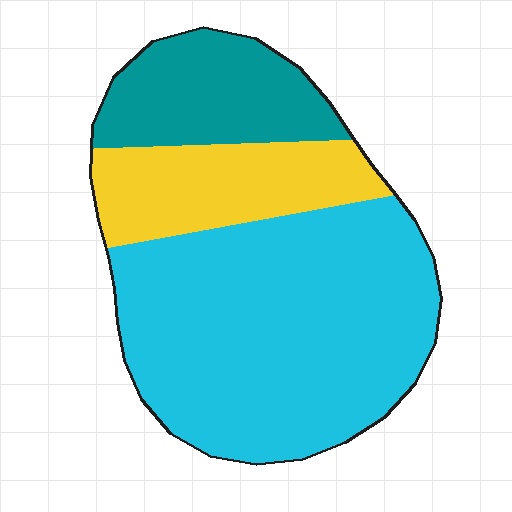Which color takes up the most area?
Cyan, at roughly 60%.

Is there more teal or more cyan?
Cyan.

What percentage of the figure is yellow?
Yellow takes up about one fifth (1/5) of the figure.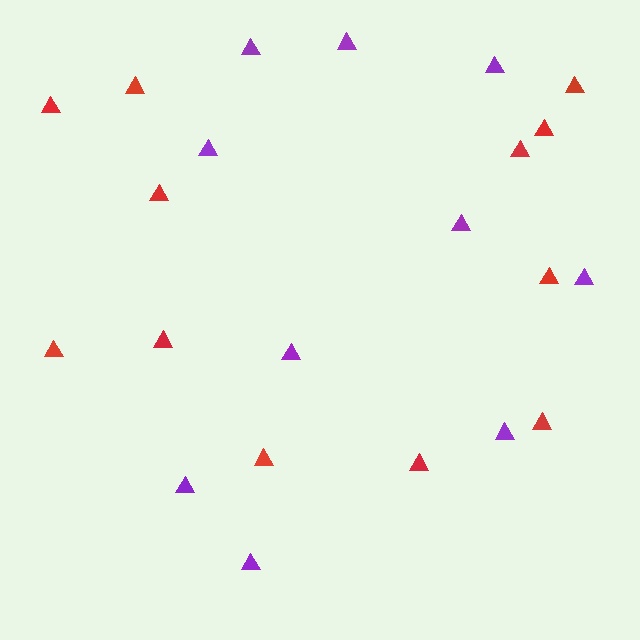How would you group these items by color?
There are 2 groups: one group of red triangles (12) and one group of purple triangles (10).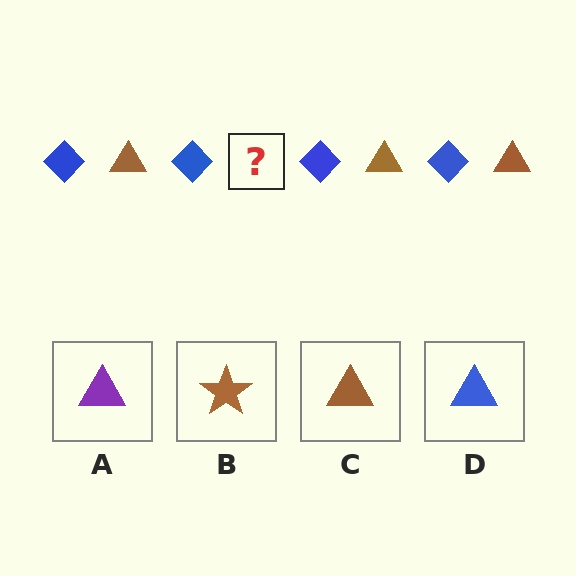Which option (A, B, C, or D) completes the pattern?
C.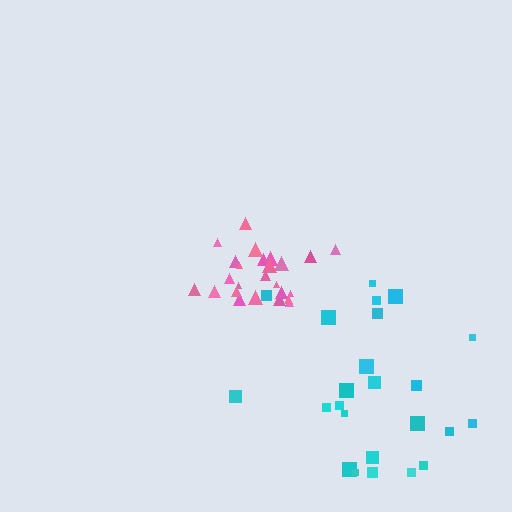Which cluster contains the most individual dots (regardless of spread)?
Pink (26).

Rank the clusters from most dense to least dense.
pink, cyan.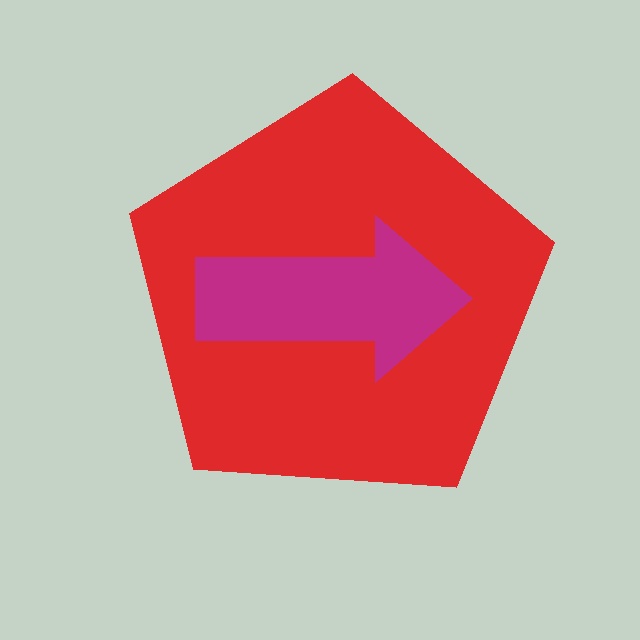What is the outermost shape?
The red pentagon.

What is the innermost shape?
The magenta arrow.